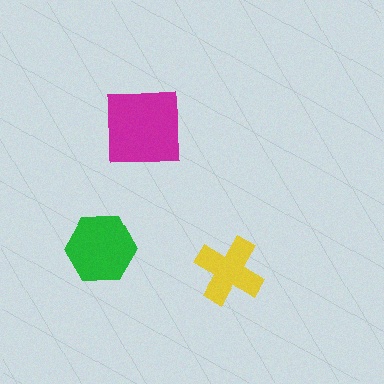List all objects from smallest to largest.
The yellow cross, the green hexagon, the magenta square.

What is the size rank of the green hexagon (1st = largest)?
2nd.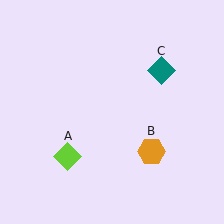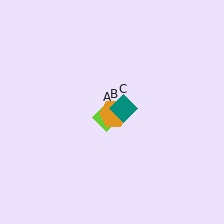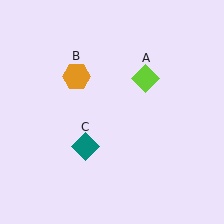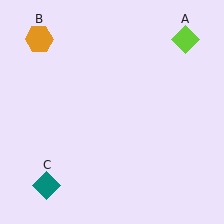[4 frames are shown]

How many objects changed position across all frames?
3 objects changed position: lime diamond (object A), orange hexagon (object B), teal diamond (object C).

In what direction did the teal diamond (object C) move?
The teal diamond (object C) moved down and to the left.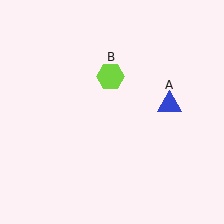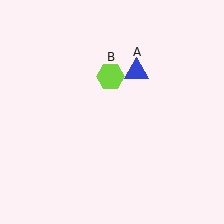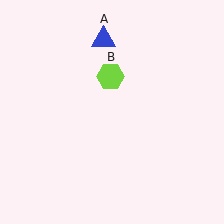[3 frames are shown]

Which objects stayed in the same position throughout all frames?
Lime hexagon (object B) remained stationary.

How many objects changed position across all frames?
1 object changed position: blue triangle (object A).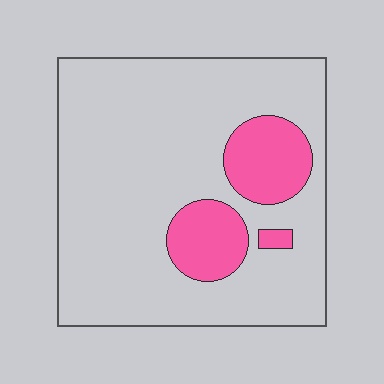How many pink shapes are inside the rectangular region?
3.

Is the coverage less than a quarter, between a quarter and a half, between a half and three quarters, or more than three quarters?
Less than a quarter.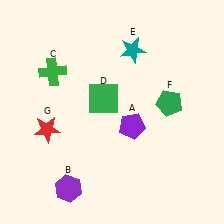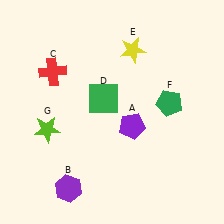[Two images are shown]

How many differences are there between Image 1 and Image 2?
There are 3 differences between the two images.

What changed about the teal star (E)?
In Image 1, E is teal. In Image 2, it changed to yellow.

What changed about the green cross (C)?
In Image 1, C is green. In Image 2, it changed to red.